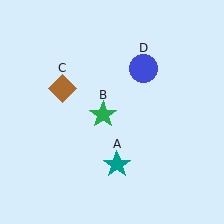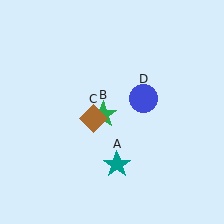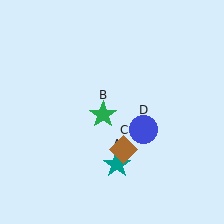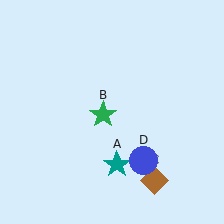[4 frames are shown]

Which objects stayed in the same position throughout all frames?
Teal star (object A) and green star (object B) remained stationary.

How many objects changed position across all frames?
2 objects changed position: brown diamond (object C), blue circle (object D).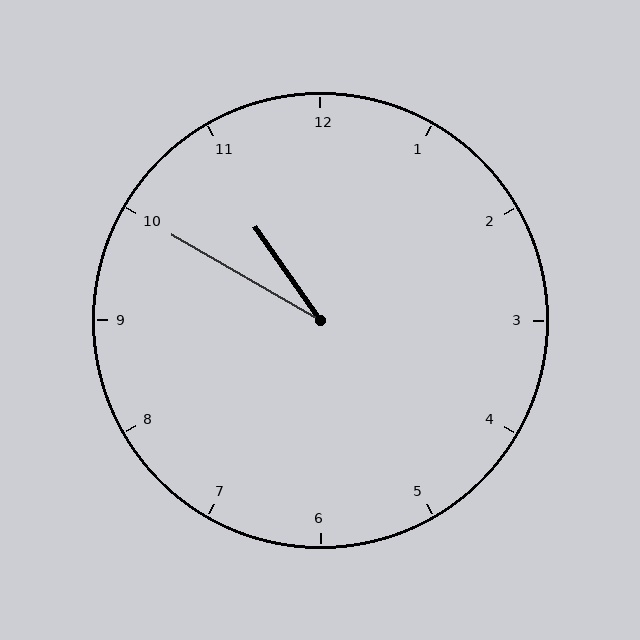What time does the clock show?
10:50.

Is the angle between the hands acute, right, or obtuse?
It is acute.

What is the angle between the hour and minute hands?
Approximately 25 degrees.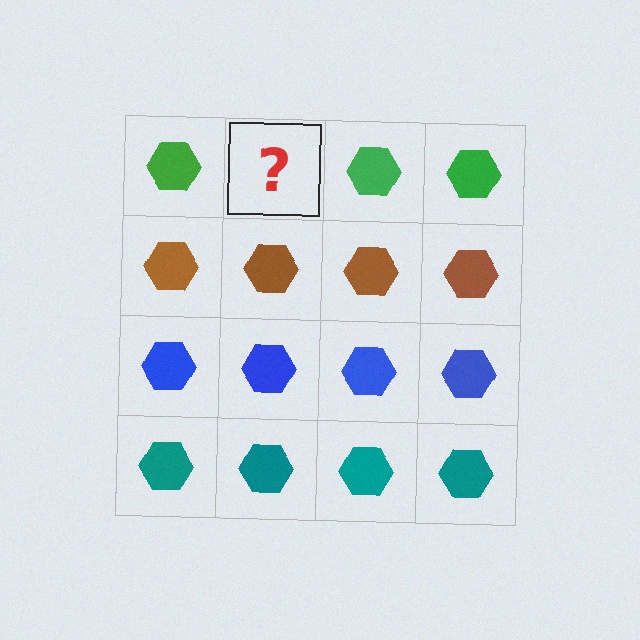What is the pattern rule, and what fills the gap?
The rule is that each row has a consistent color. The gap should be filled with a green hexagon.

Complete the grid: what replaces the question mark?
The question mark should be replaced with a green hexagon.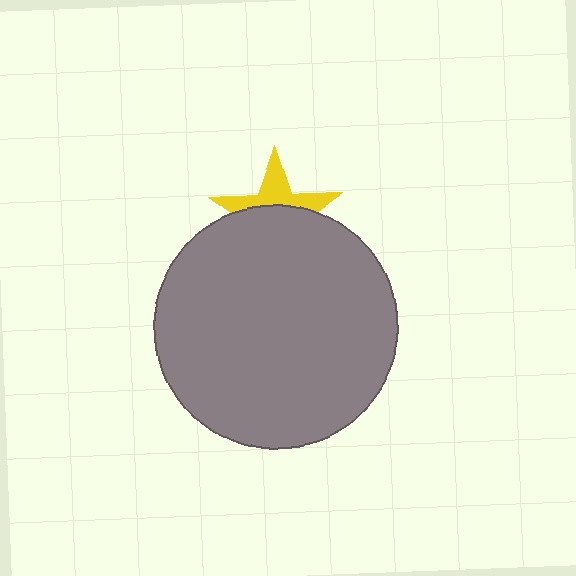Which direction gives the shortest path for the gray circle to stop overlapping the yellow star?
Moving down gives the shortest separation.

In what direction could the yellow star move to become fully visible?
The yellow star could move up. That would shift it out from behind the gray circle entirely.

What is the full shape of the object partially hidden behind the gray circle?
The partially hidden object is a yellow star.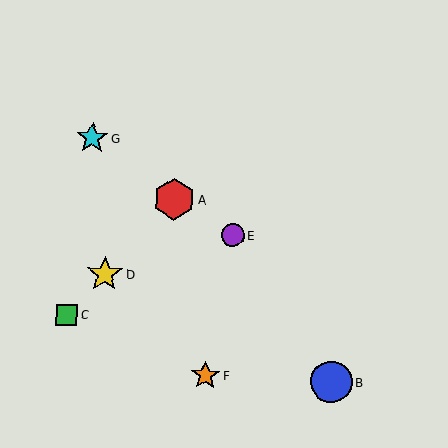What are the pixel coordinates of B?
Object B is at (331, 382).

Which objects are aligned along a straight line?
Objects A, C, D are aligned along a straight line.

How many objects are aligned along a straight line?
3 objects (A, C, D) are aligned along a straight line.